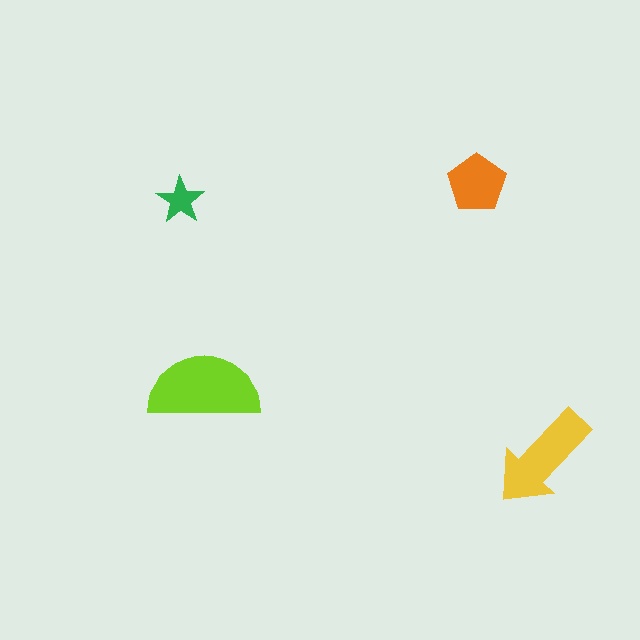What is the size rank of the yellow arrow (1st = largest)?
2nd.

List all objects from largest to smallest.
The lime semicircle, the yellow arrow, the orange pentagon, the green star.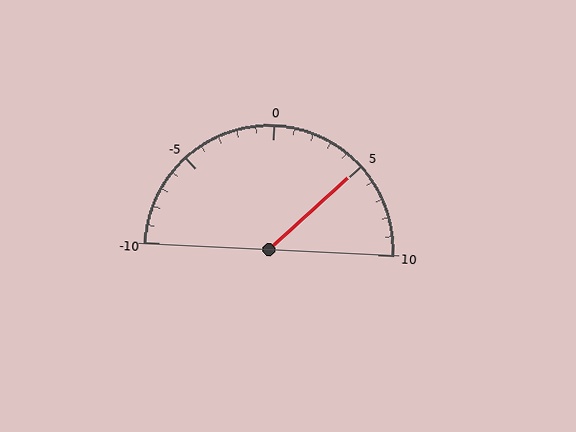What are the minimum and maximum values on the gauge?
The gauge ranges from -10 to 10.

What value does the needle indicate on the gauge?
The needle indicates approximately 5.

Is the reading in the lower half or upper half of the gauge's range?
The reading is in the upper half of the range (-10 to 10).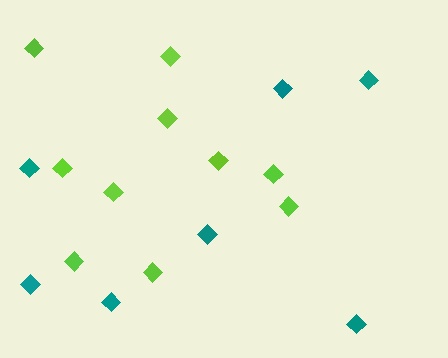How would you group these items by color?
There are 2 groups: one group of teal diamonds (7) and one group of lime diamonds (10).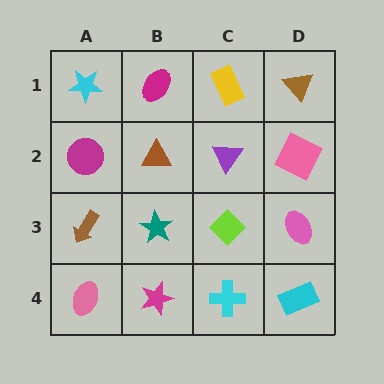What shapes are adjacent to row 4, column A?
A brown arrow (row 3, column A), a magenta star (row 4, column B).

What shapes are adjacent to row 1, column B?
A brown triangle (row 2, column B), a cyan star (row 1, column A), a yellow rectangle (row 1, column C).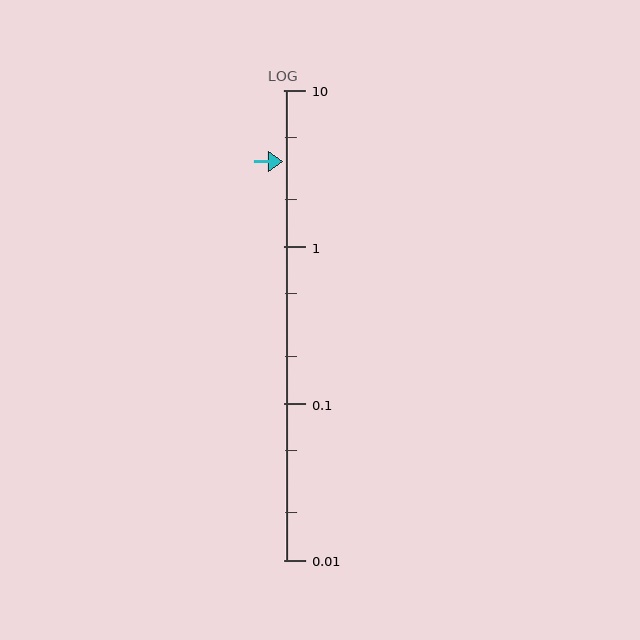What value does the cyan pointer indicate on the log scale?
The pointer indicates approximately 3.5.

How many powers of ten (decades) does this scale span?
The scale spans 3 decades, from 0.01 to 10.